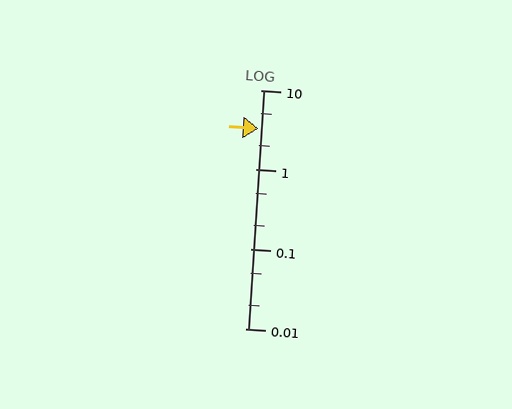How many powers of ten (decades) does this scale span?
The scale spans 3 decades, from 0.01 to 10.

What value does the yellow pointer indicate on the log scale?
The pointer indicates approximately 3.3.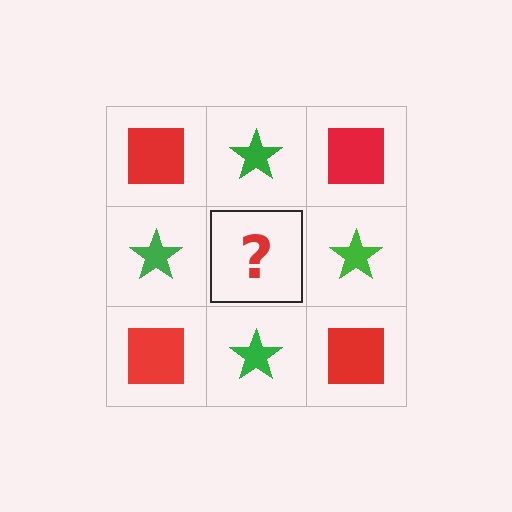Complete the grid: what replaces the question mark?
The question mark should be replaced with a red square.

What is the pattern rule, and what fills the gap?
The rule is that it alternates red square and green star in a checkerboard pattern. The gap should be filled with a red square.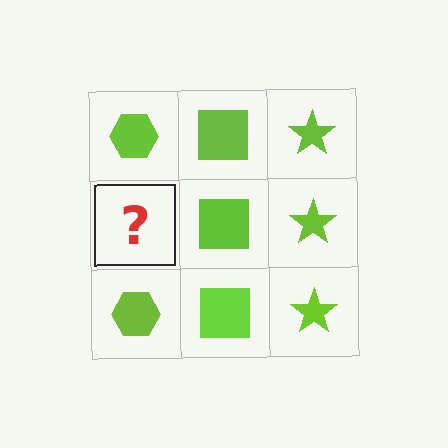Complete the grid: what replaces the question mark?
The question mark should be replaced with a lime hexagon.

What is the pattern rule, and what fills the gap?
The rule is that each column has a consistent shape. The gap should be filled with a lime hexagon.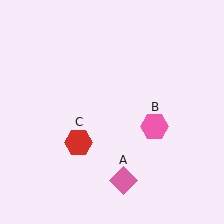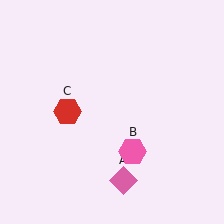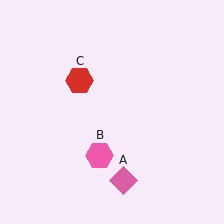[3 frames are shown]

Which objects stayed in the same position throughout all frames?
Pink diamond (object A) remained stationary.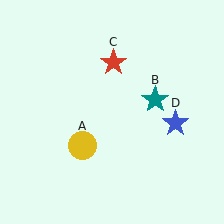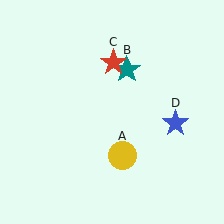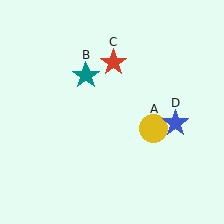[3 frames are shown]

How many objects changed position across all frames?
2 objects changed position: yellow circle (object A), teal star (object B).